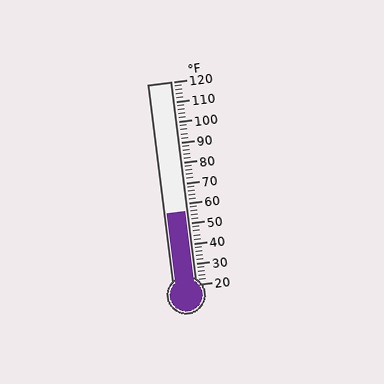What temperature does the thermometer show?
The thermometer shows approximately 56°F.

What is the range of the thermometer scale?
The thermometer scale ranges from 20°F to 120°F.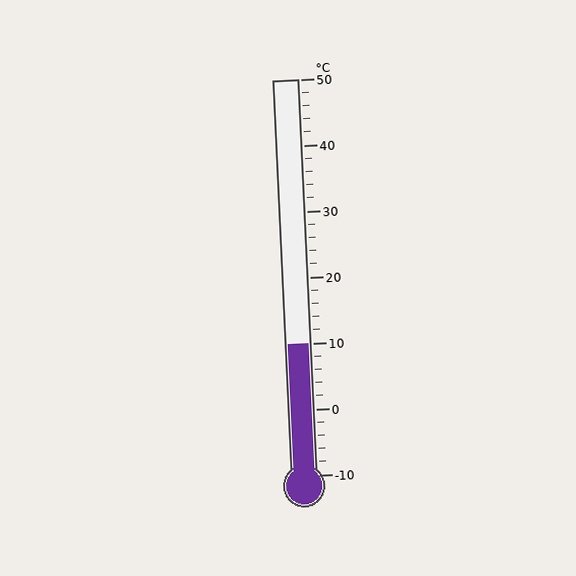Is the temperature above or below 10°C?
The temperature is at 10°C.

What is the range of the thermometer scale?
The thermometer scale ranges from -10°C to 50°C.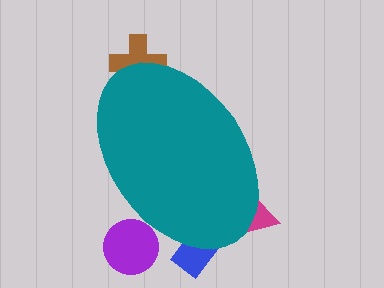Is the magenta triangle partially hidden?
Yes, the magenta triangle is partially hidden behind the teal ellipse.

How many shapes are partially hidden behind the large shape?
4 shapes are partially hidden.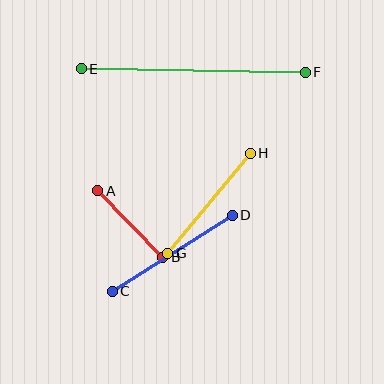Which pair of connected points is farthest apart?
Points E and F are farthest apart.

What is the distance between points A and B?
The distance is approximately 93 pixels.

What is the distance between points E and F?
The distance is approximately 224 pixels.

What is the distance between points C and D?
The distance is approximately 142 pixels.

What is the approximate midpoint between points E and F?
The midpoint is at approximately (193, 70) pixels.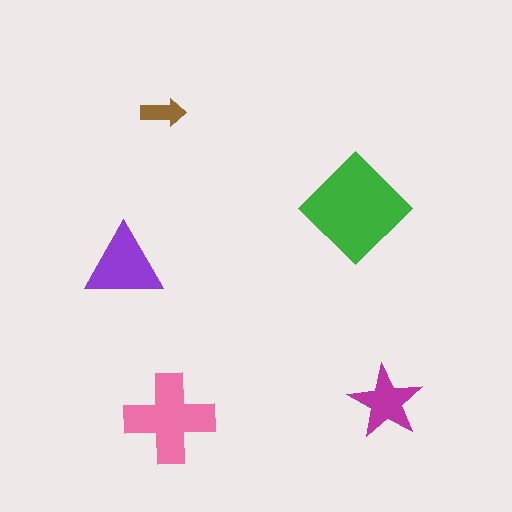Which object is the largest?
The green diamond.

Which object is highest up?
The brown arrow is topmost.